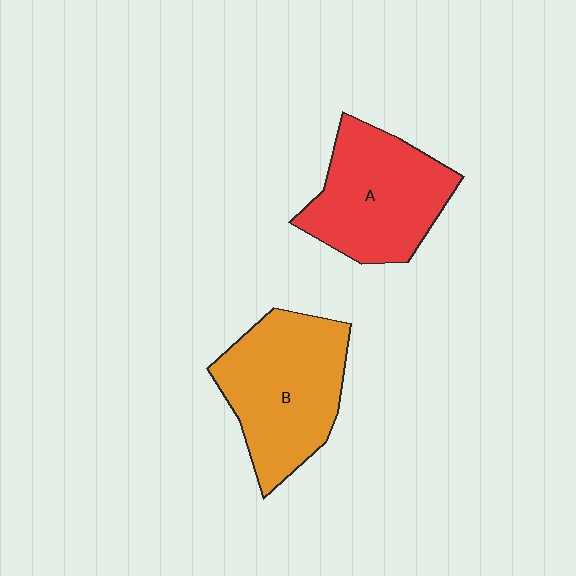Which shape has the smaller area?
Shape A (red).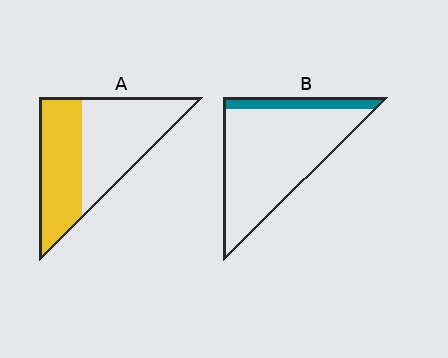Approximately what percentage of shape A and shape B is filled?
A is approximately 45% and B is approximately 15%.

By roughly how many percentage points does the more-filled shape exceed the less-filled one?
By roughly 30 percentage points (A over B).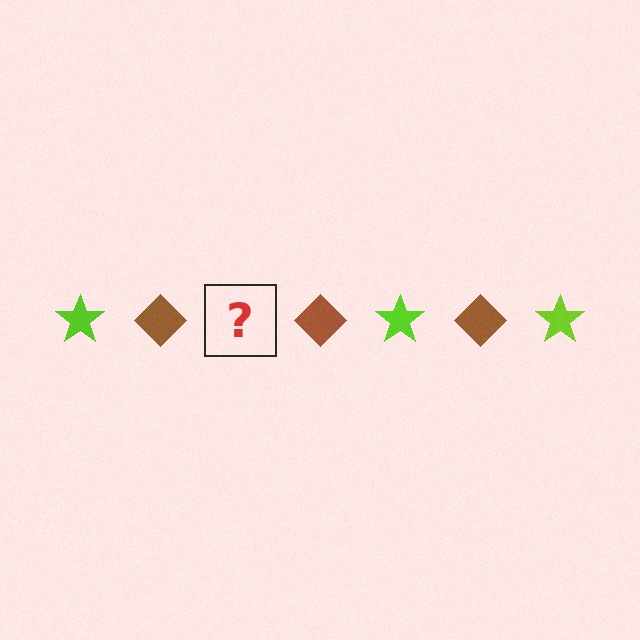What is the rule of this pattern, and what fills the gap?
The rule is that the pattern alternates between lime star and brown diamond. The gap should be filled with a lime star.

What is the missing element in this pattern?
The missing element is a lime star.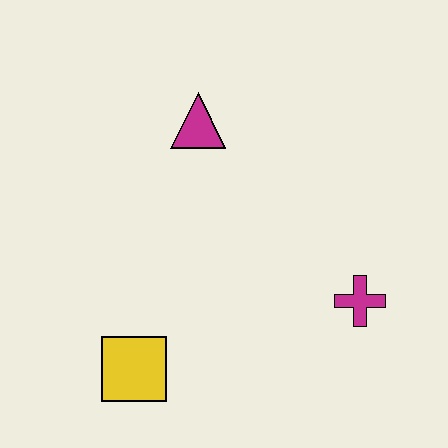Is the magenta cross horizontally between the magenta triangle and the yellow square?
No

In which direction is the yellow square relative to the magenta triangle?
The yellow square is below the magenta triangle.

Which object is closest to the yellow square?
The magenta cross is closest to the yellow square.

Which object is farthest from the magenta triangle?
The yellow square is farthest from the magenta triangle.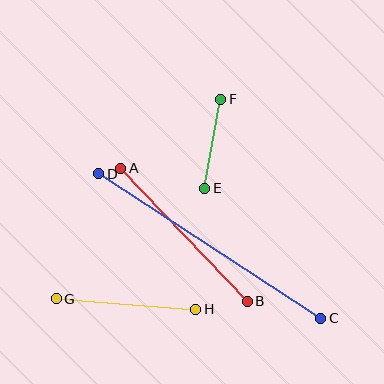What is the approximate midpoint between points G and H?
The midpoint is at approximately (126, 304) pixels.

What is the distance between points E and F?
The distance is approximately 91 pixels.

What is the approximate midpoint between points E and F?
The midpoint is at approximately (213, 144) pixels.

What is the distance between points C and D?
The distance is approximately 265 pixels.